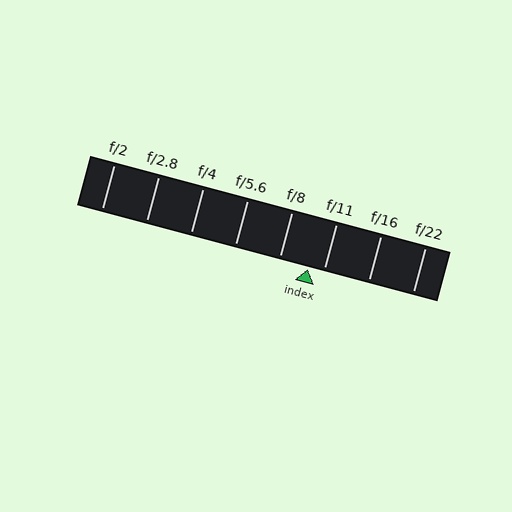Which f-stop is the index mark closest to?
The index mark is closest to f/11.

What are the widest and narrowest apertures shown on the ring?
The widest aperture shown is f/2 and the narrowest is f/22.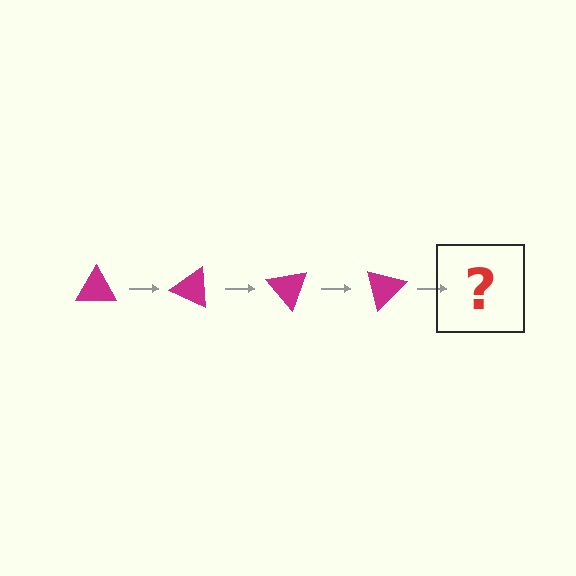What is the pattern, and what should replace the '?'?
The pattern is that the triangle rotates 25 degrees each step. The '?' should be a magenta triangle rotated 100 degrees.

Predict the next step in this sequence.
The next step is a magenta triangle rotated 100 degrees.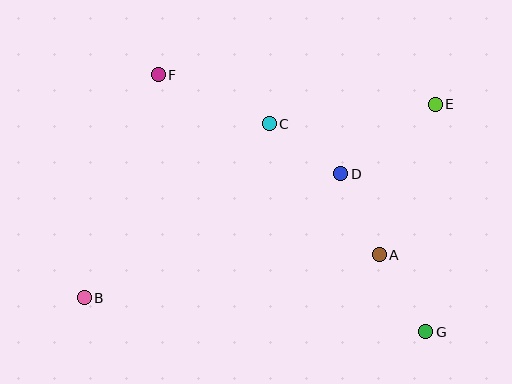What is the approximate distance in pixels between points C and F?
The distance between C and F is approximately 121 pixels.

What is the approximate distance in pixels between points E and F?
The distance between E and F is approximately 279 pixels.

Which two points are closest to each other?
Points C and D are closest to each other.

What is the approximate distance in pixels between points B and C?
The distance between B and C is approximately 254 pixels.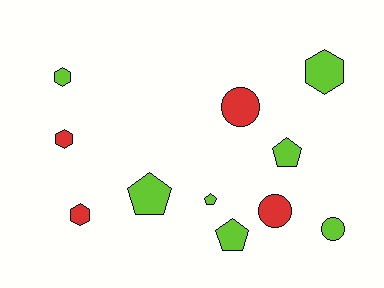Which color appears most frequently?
Lime, with 7 objects.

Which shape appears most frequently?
Pentagon, with 4 objects.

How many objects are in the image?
There are 11 objects.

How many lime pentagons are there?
There are 4 lime pentagons.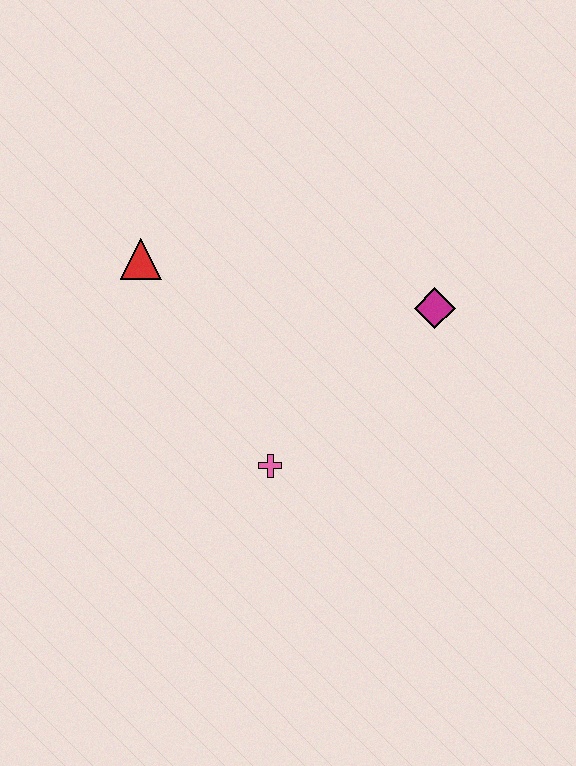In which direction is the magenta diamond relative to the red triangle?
The magenta diamond is to the right of the red triangle.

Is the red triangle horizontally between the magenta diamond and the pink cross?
No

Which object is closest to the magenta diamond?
The pink cross is closest to the magenta diamond.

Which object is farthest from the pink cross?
The red triangle is farthest from the pink cross.